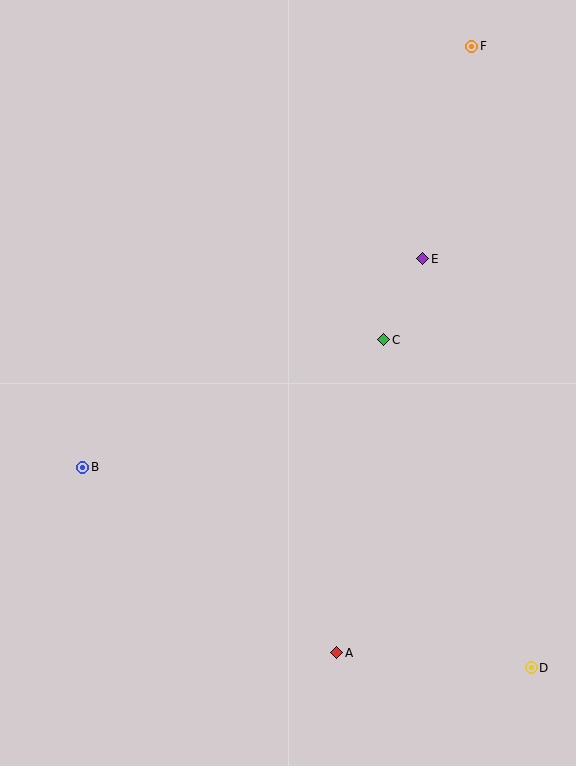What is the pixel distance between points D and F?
The distance between D and F is 624 pixels.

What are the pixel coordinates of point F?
Point F is at (472, 46).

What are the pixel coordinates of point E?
Point E is at (423, 259).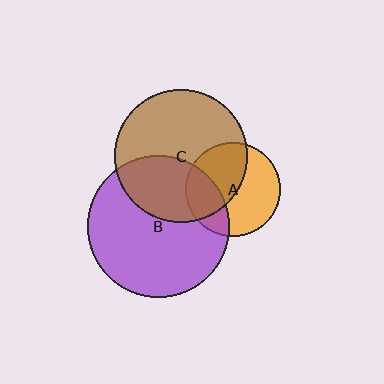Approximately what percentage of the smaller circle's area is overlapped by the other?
Approximately 30%.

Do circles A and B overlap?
Yes.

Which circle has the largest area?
Circle B (purple).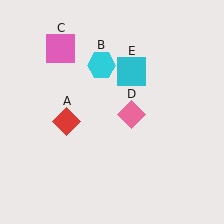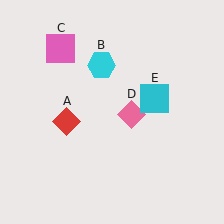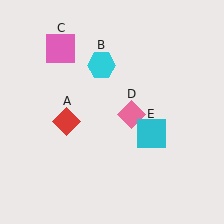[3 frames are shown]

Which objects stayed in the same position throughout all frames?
Red diamond (object A) and cyan hexagon (object B) and pink square (object C) and pink diamond (object D) remained stationary.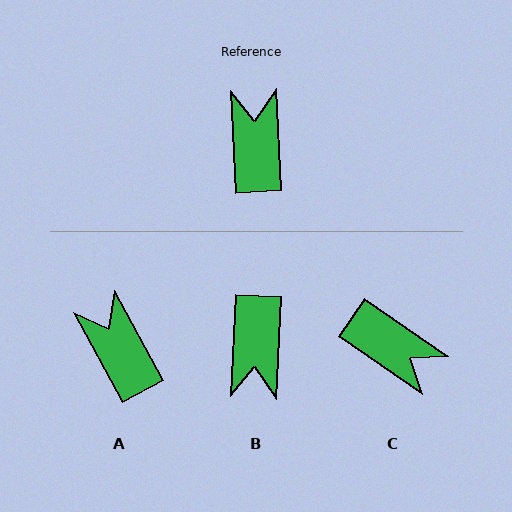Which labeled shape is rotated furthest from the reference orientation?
B, about 174 degrees away.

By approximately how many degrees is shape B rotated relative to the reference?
Approximately 174 degrees counter-clockwise.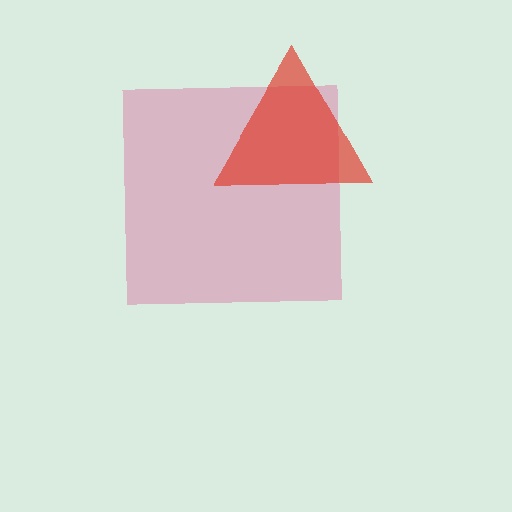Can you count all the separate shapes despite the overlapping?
Yes, there are 2 separate shapes.